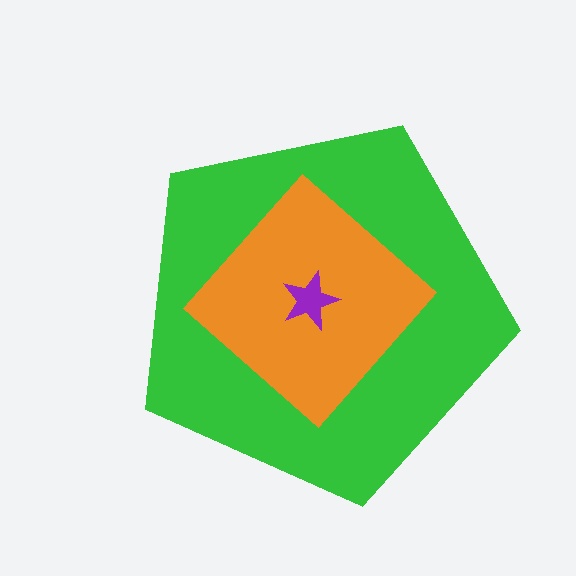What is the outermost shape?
The green pentagon.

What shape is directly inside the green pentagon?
The orange diamond.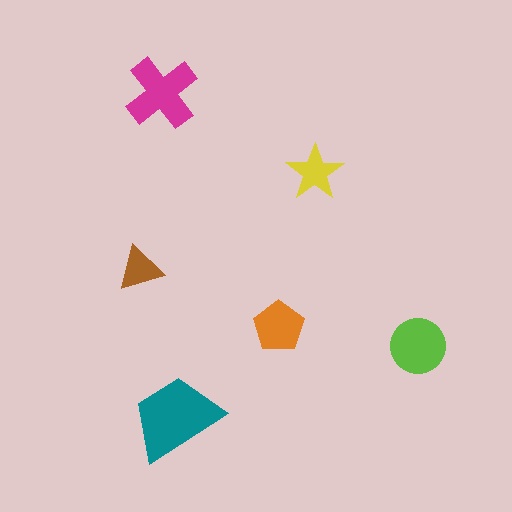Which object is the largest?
The teal trapezoid.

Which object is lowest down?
The teal trapezoid is bottommost.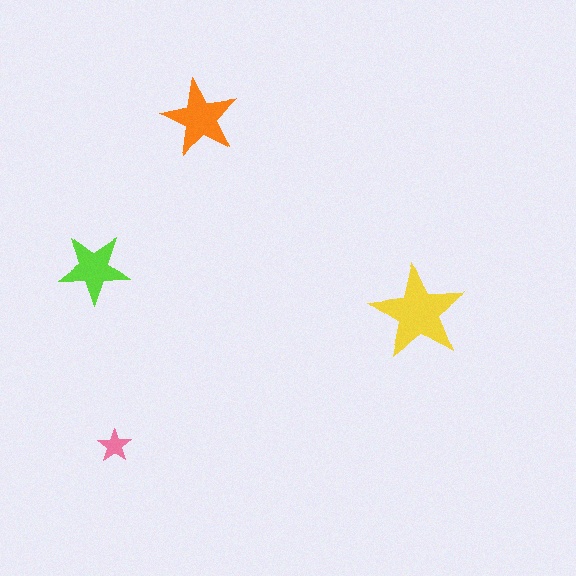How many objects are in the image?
There are 4 objects in the image.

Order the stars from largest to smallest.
the yellow one, the orange one, the lime one, the pink one.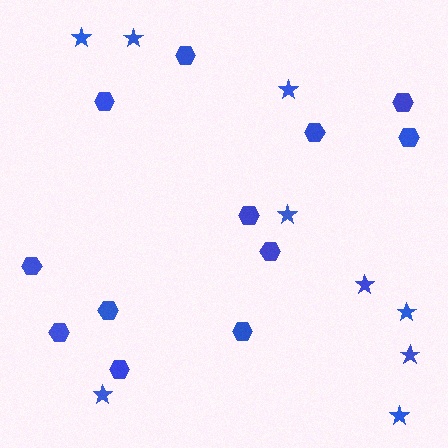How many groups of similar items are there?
There are 2 groups: one group of hexagons (12) and one group of stars (9).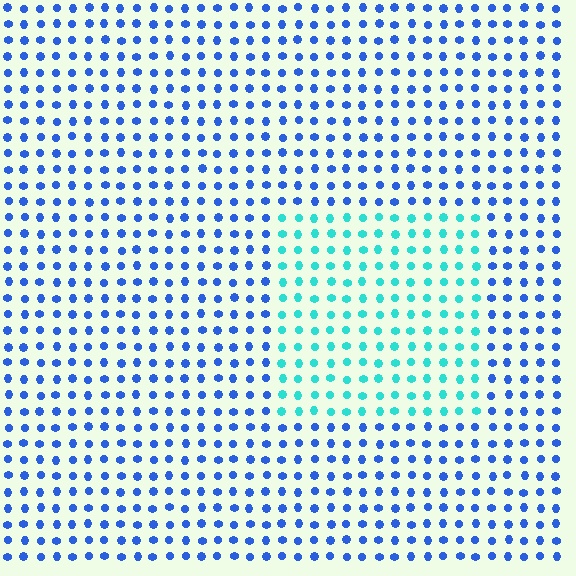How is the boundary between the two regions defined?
The boundary is defined purely by a slight shift in hue (about 47 degrees). Spacing, size, and orientation are identical on both sides.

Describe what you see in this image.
The image is filled with small blue elements in a uniform arrangement. A rectangle-shaped region is visible where the elements are tinted to a slightly different hue, forming a subtle color boundary.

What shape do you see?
I see a rectangle.